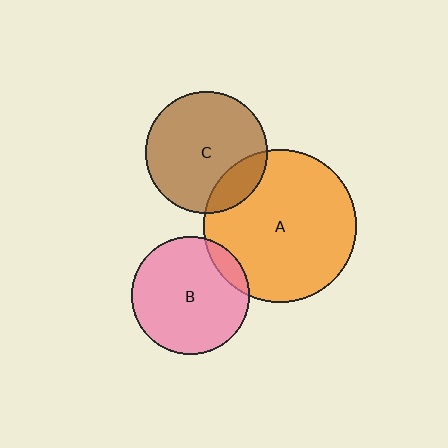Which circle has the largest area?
Circle A (orange).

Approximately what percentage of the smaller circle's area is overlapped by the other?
Approximately 20%.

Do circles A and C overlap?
Yes.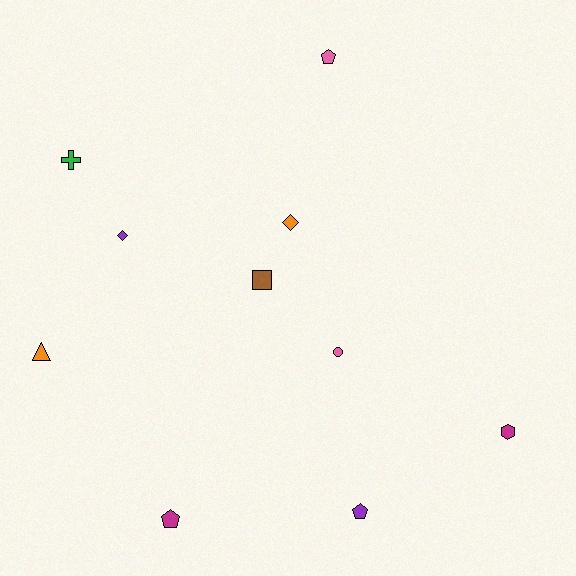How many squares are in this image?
There is 1 square.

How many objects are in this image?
There are 10 objects.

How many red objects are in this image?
There are no red objects.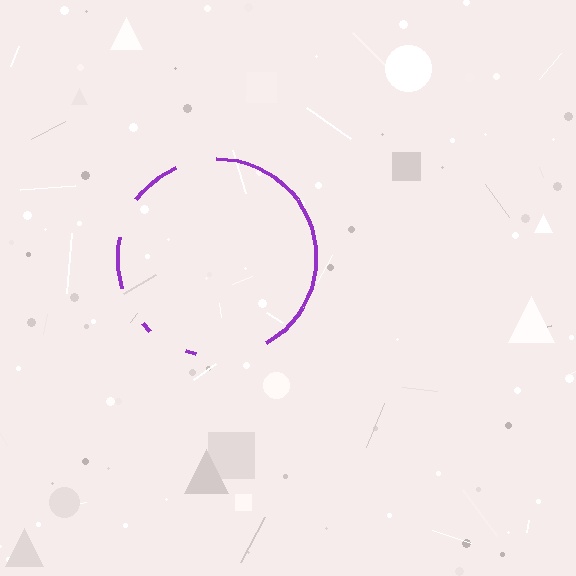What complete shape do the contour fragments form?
The contour fragments form a circle.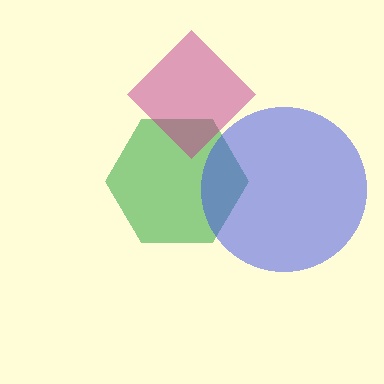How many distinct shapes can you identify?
There are 3 distinct shapes: a green hexagon, a blue circle, a magenta diamond.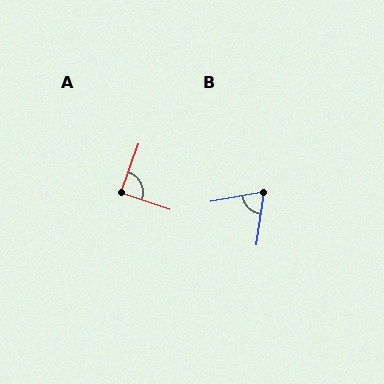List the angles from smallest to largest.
B (72°), A (89°).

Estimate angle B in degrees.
Approximately 72 degrees.